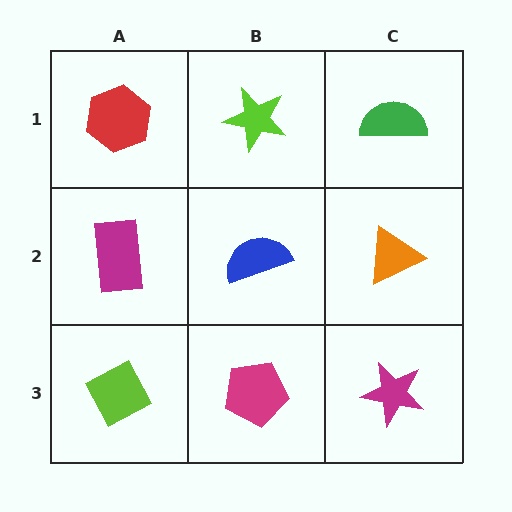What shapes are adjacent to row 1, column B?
A blue semicircle (row 2, column B), a red hexagon (row 1, column A), a green semicircle (row 1, column C).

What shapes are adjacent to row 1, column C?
An orange triangle (row 2, column C), a lime star (row 1, column B).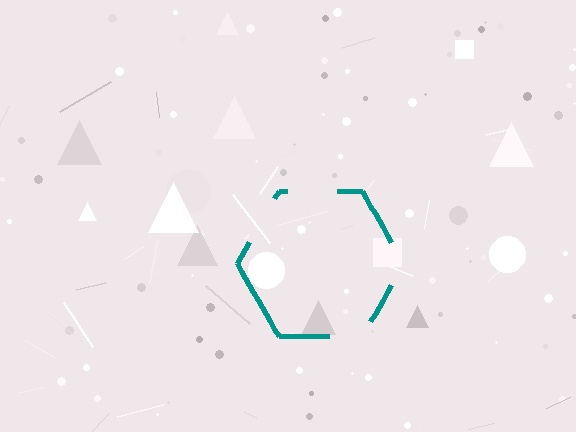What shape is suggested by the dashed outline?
The dashed outline suggests a hexagon.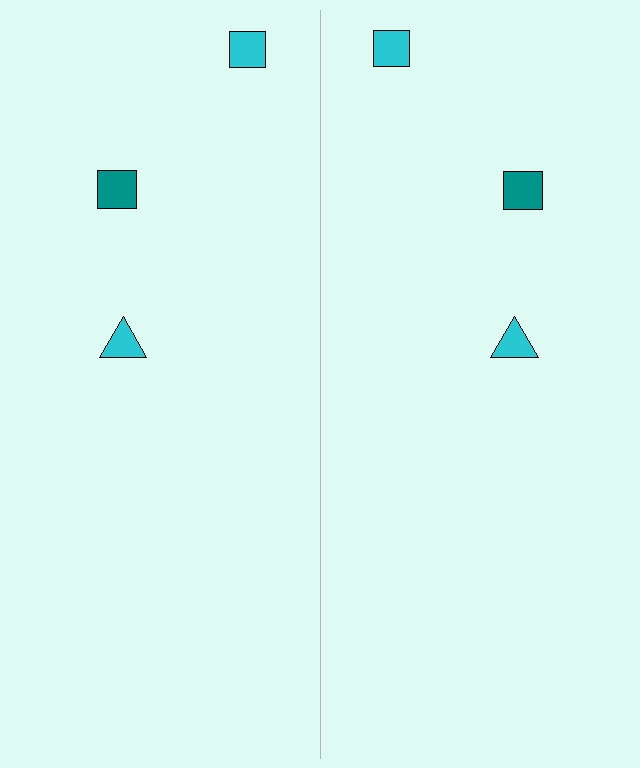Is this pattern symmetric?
Yes, this pattern has bilateral (reflection) symmetry.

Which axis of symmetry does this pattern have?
The pattern has a vertical axis of symmetry running through the center of the image.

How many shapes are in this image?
There are 6 shapes in this image.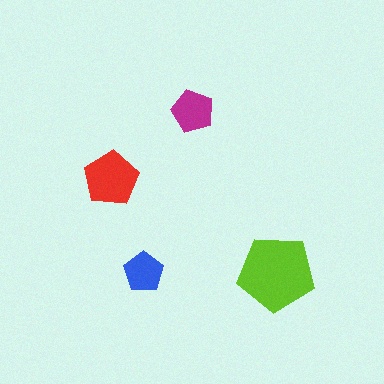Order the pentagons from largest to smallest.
the lime one, the red one, the magenta one, the blue one.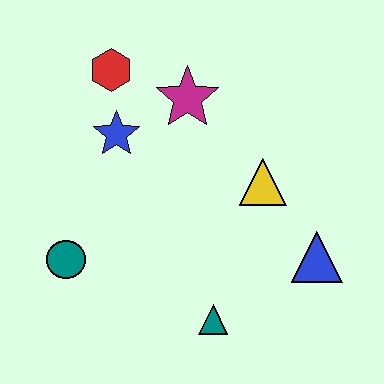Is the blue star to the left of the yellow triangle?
Yes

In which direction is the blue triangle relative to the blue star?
The blue triangle is to the right of the blue star.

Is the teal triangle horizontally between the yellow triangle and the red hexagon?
Yes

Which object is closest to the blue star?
The red hexagon is closest to the blue star.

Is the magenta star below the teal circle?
No